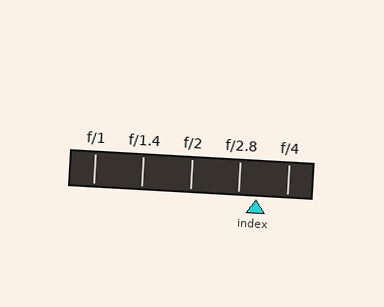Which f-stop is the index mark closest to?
The index mark is closest to f/2.8.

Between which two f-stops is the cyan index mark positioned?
The index mark is between f/2.8 and f/4.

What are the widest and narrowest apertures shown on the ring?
The widest aperture shown is f/1 and the narrowest is f/4.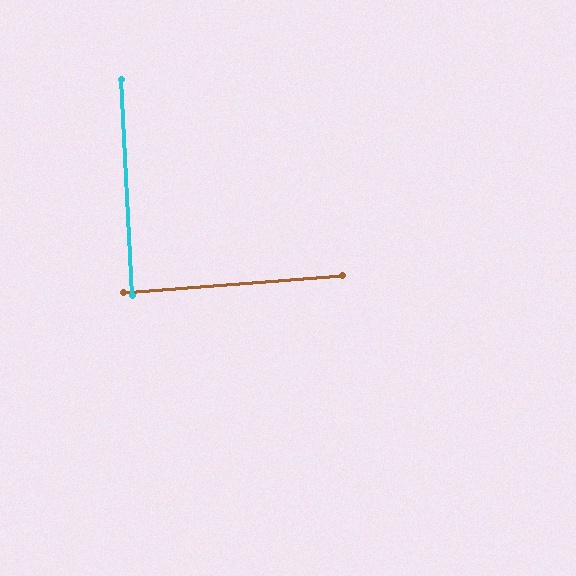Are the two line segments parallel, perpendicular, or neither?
Perpendicular — they meet at approximately 88°.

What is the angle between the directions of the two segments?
Approximately 88 degrees.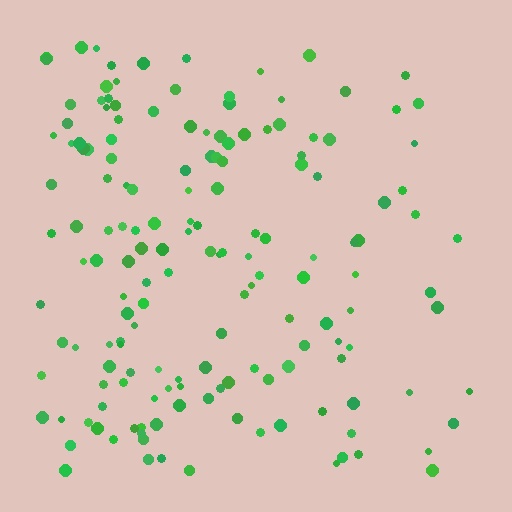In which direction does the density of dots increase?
From right to left, with the left side densest.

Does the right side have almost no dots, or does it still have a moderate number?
Still a moderate number, just noticeably fewer than the left.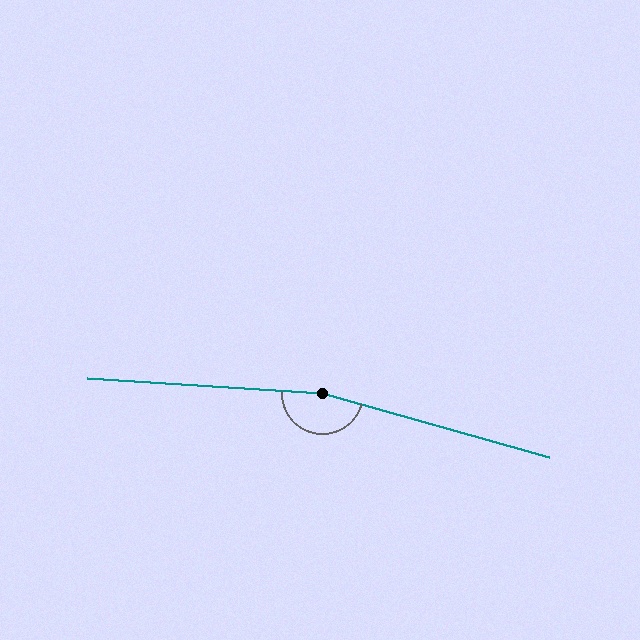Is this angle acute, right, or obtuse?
It is obtuse.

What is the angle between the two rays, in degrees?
Approximately 168 degrees.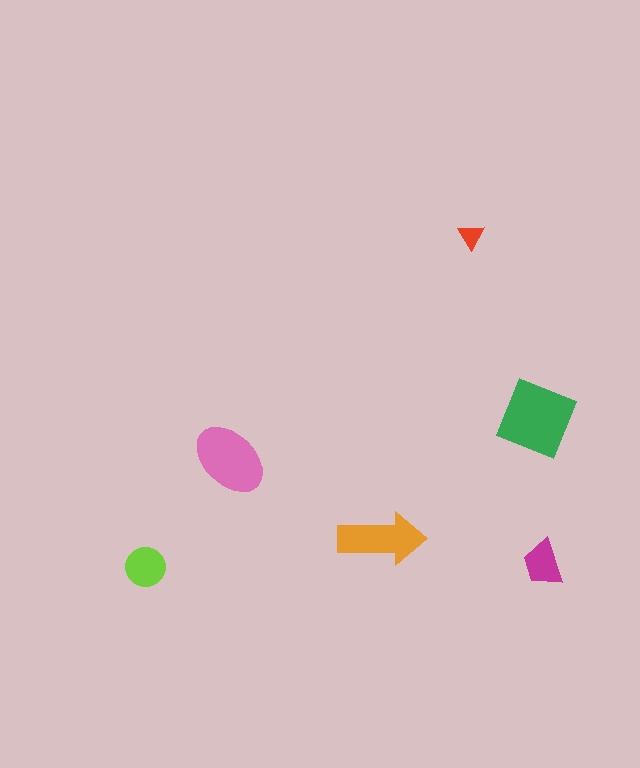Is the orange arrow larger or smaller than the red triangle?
Larger.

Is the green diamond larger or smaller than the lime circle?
Larger.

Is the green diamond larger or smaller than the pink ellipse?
Larger.